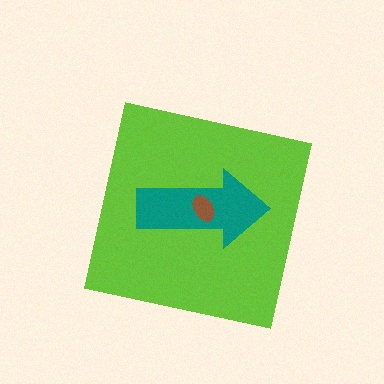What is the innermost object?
The brown ellipse.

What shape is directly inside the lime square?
The teal arrow.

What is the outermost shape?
The lime square.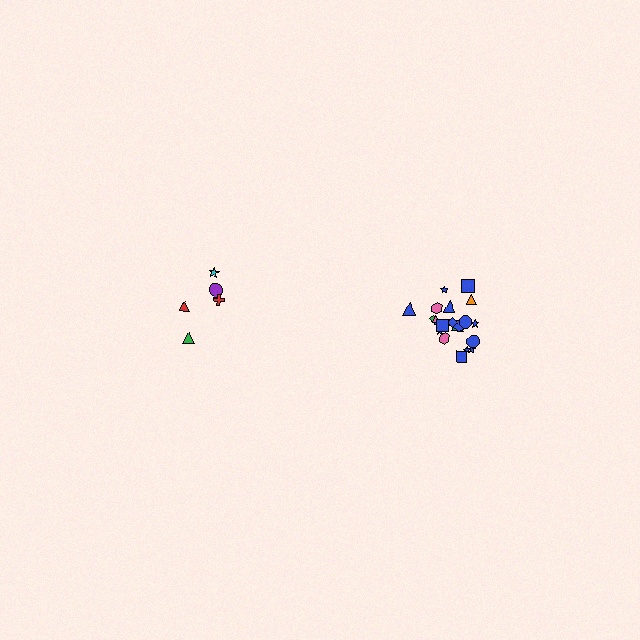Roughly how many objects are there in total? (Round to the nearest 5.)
Roughly 25 objects in total.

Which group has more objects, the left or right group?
The right group.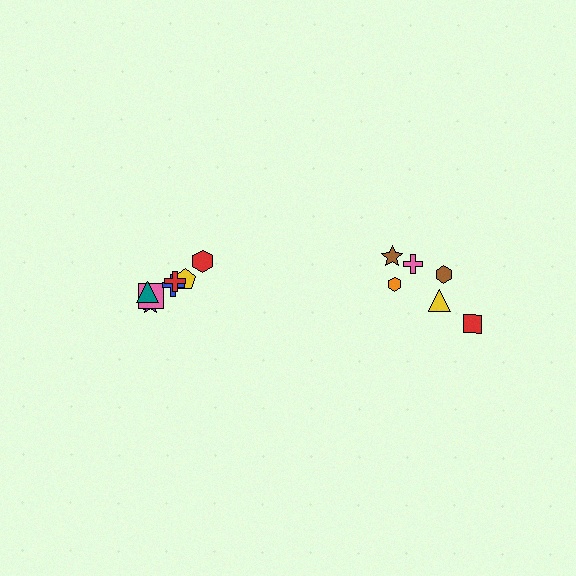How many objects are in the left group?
There are 8 objects.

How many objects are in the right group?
There are 6 objects.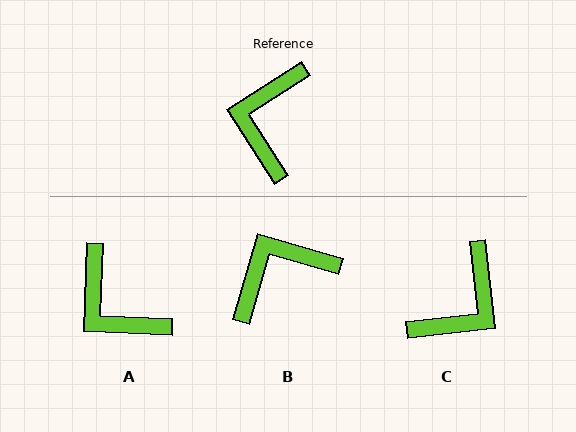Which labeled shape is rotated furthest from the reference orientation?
C, about 154 degrees away.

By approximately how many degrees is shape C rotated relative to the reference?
Approximately 154 degrees counter-clockwise.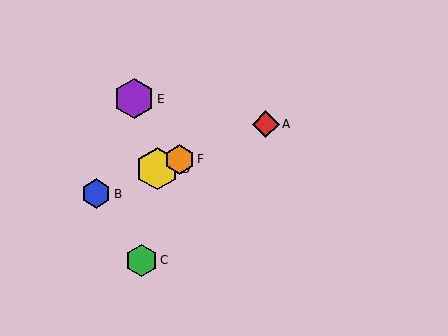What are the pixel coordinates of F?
Object F is at (180, 159).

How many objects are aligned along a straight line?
4 objects (A, B, D, F) are aligned along a straight line.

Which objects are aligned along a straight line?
Objects A, B, D, F are aligned along a straight line.